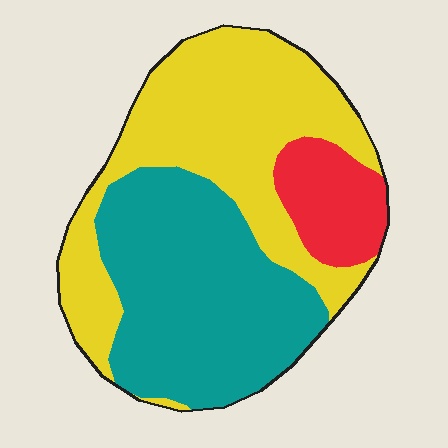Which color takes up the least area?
Red, at roughly 10%.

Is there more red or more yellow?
Yellow.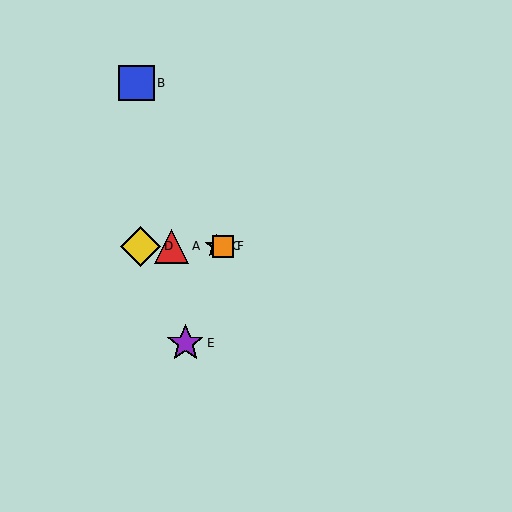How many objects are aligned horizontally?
4 objects (A, C, D, F) are aligned horizontally.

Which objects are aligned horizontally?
Objects A, C, D, F are aligned horizontally.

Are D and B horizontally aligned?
No, D is at y≈246 and B is at y≈83.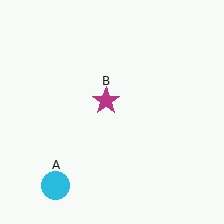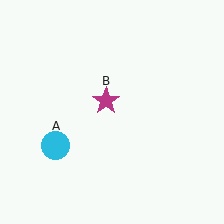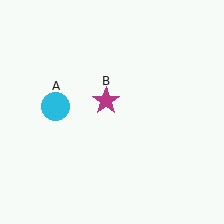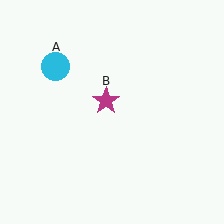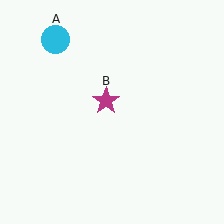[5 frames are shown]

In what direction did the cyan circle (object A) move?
The cyan circle (object A) moved up.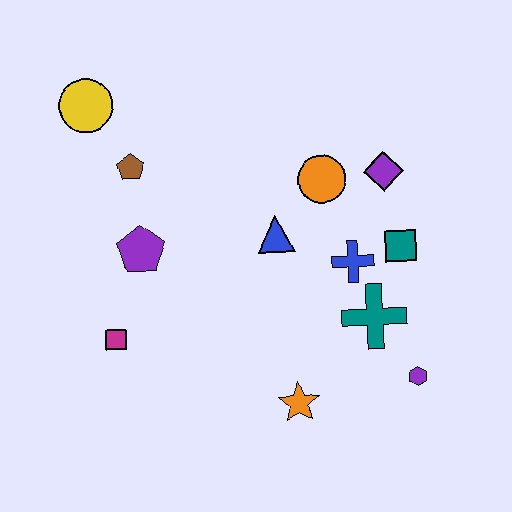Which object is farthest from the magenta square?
The purple diamond is farthest from the magenta square.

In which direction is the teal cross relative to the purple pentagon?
The teal cross is to the right of the purple pentagon.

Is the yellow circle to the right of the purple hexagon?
No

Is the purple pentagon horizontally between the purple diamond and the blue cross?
No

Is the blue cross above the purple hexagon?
Yes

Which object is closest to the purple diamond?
The orange circle is closest to the purple diamond.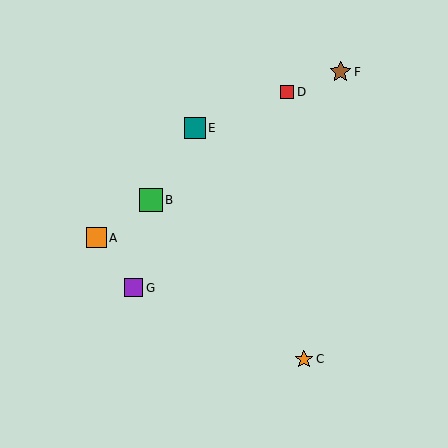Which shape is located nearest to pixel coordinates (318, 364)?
The orange star (labeled C) at (304, 359) is nearest to that location.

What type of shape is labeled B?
Shape B is a green square.